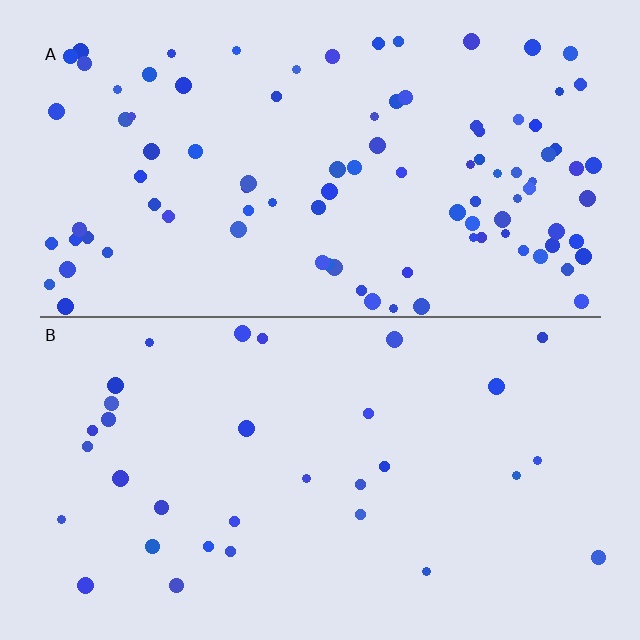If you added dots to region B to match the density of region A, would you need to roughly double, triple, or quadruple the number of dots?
Approximately triple.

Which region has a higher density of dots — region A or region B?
A (the top).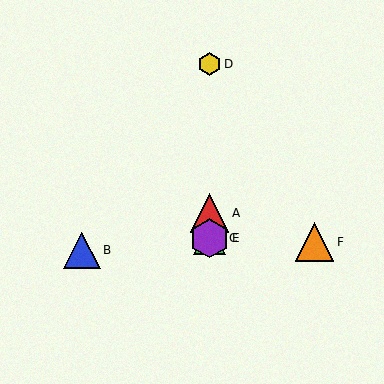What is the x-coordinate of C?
Object C is at x≈210.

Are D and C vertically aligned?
Yes, both are at x≈210.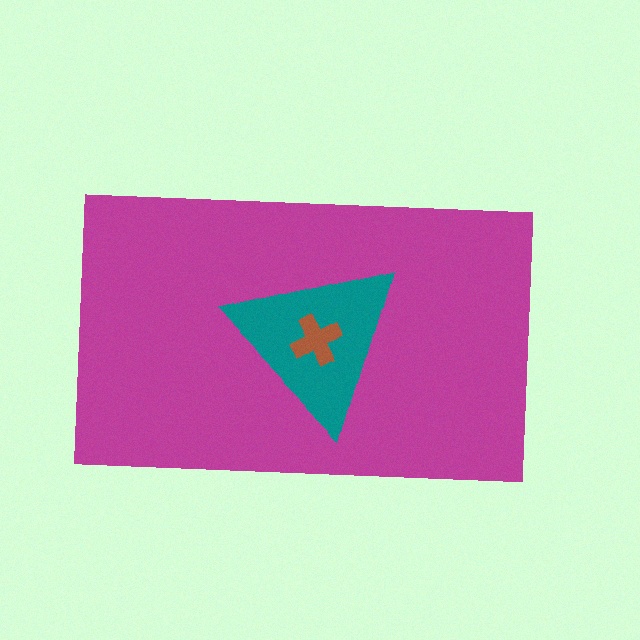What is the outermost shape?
The magenta rectangle.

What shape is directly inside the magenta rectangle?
The teal triangle.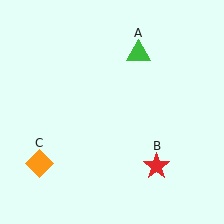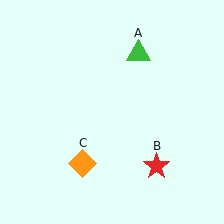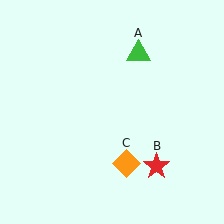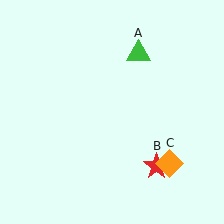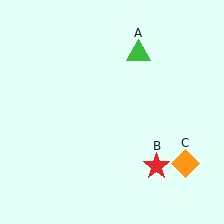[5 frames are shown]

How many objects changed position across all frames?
1 object changed position: orange diamond (object C).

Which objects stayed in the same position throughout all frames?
Green triangle (object A) and red star (object B) remained stationary.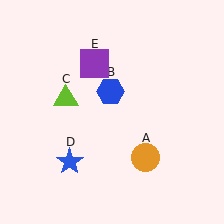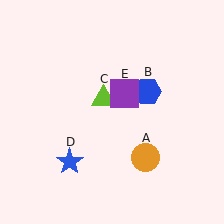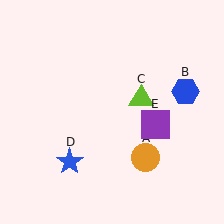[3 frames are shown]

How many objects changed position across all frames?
3 objects changed position: blue hexagon (object B), lime triangle (object C), purple square (object E).